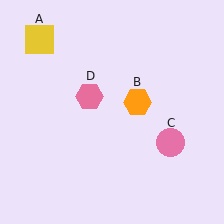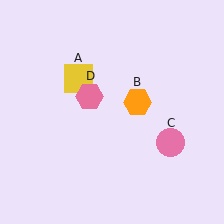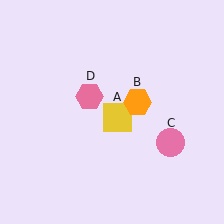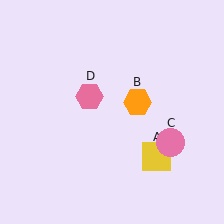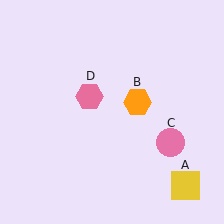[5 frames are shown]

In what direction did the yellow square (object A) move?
The yellow square (object A) moved down and to the right.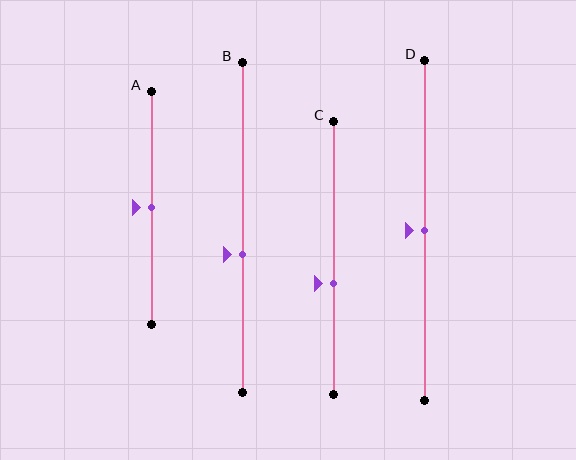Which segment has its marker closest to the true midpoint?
Segment A has its marker closest to the true midpoint.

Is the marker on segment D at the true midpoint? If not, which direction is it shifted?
Yes, the marker on segment D is at the true midpoint.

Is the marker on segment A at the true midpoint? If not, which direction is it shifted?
Yes, the marker on segment A is at the true midpoint.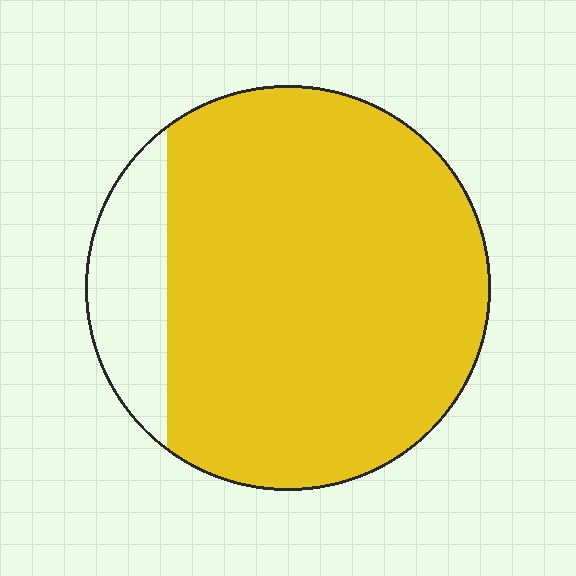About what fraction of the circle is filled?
About seven eighths (7/8).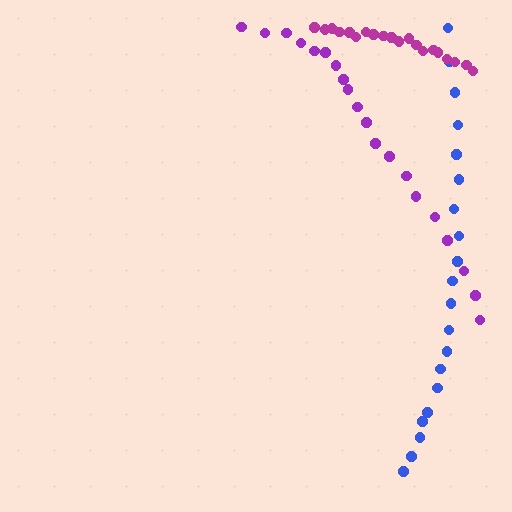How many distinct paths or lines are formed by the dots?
There are 3 distinct paths.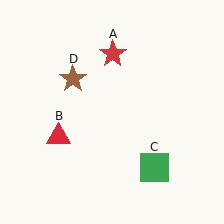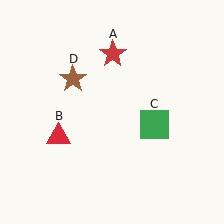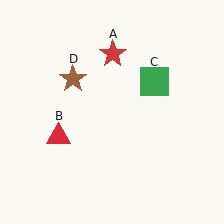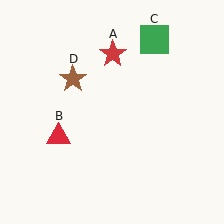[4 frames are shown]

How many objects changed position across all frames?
1 object changed position: green square (object C).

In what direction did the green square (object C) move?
The green square (object C) moved up.